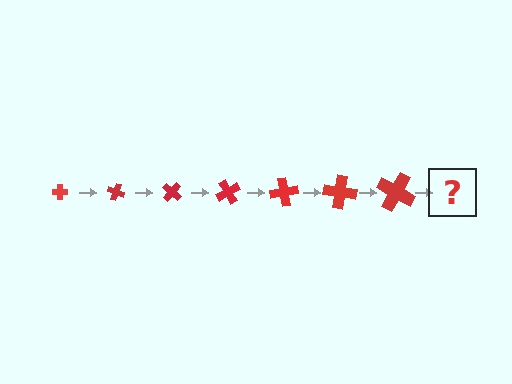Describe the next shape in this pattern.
It should be a cross, larger than the previous one and rotated 140 degrees from the start.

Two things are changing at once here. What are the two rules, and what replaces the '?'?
The two rules are that the cross grows larger each step and it rotates 20 degrees each step. The '?' should be a cross, larger than the previous one and rotated 140 degrees from the start.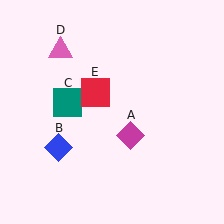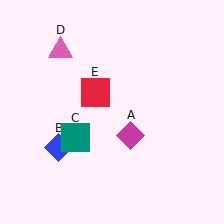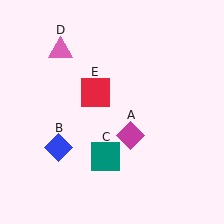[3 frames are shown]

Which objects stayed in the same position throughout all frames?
Magenta diamond (object A) and blue diamond (object B) and pink triangle (object D) and red square (object E) remained stationary.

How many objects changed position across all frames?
1 object changed position: teal square (object C).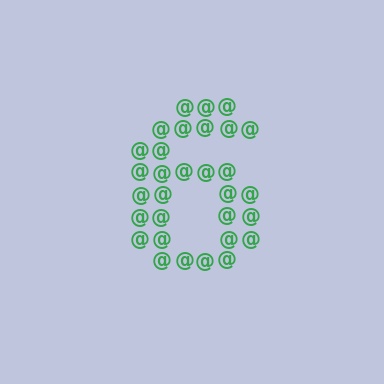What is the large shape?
The large shape is the digit 6.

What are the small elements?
The small elements are at signs.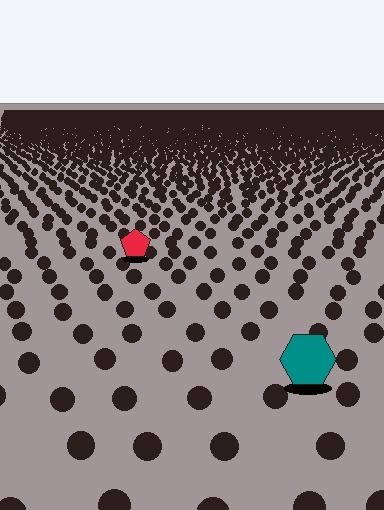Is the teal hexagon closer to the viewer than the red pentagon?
Yes. The teal hexagon is closer — you can tell from the texture gradient: the ground texture is coarser near it.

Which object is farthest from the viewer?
The red pentagon is farthest from the viewer. It appears smaller and the ground texture around it is denser.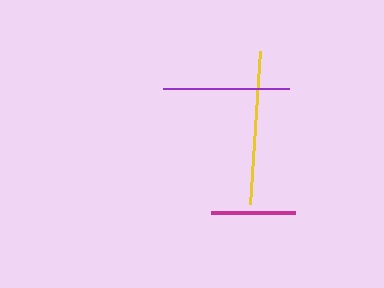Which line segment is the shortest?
The magenta line is the shortest at approximately 84 pixels.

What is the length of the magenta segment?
The magenta segment is approximately 84 pixels long.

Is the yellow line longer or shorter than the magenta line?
The yellow line is longer than the magenta line.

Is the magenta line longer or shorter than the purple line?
The purple line is longer than the magenta line.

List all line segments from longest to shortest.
From longest to shortest: yellow, purple, magenta.